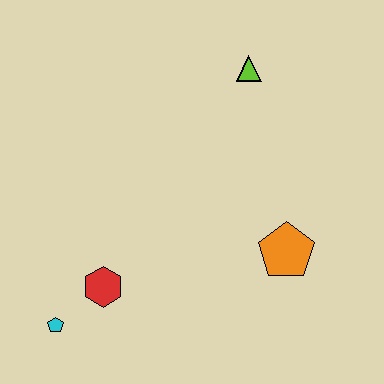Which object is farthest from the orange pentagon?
The cyan pentagon is farthest from the orange pentagon.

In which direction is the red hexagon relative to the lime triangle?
The red hexagon is below the lime triangle.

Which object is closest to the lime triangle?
The orange pentagon is closest to the lime triangle.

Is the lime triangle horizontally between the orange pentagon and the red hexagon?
Yes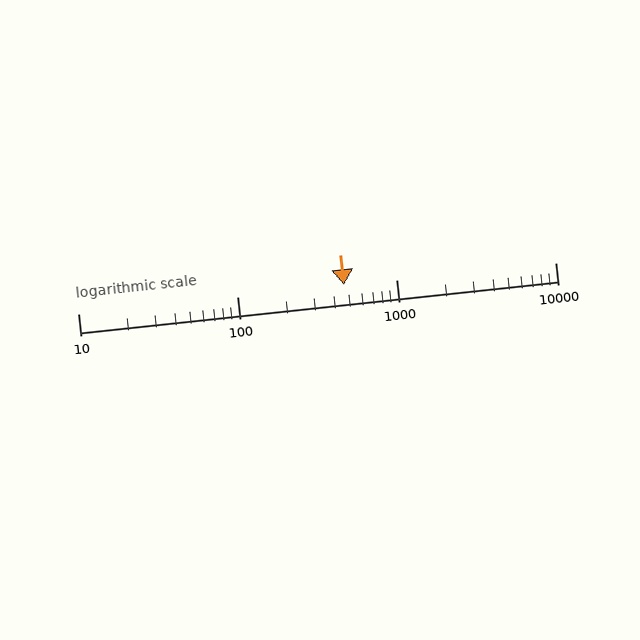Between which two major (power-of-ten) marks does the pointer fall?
The pointer is between 100 and 1000.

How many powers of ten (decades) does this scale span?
The scale spans 3 decades, from 10 to 10000.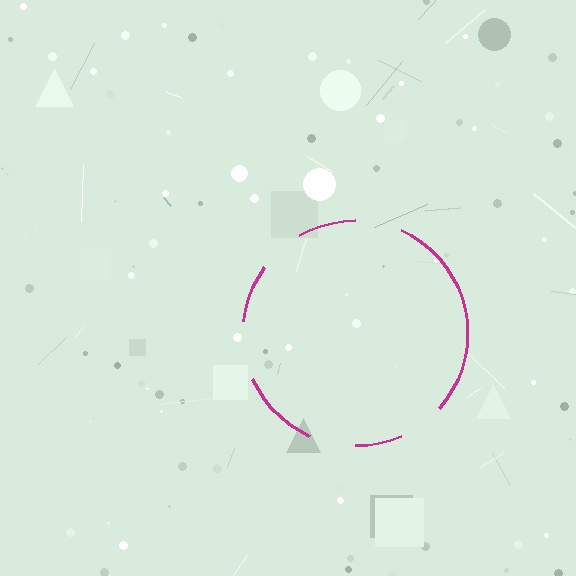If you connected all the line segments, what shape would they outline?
They would outline a circle.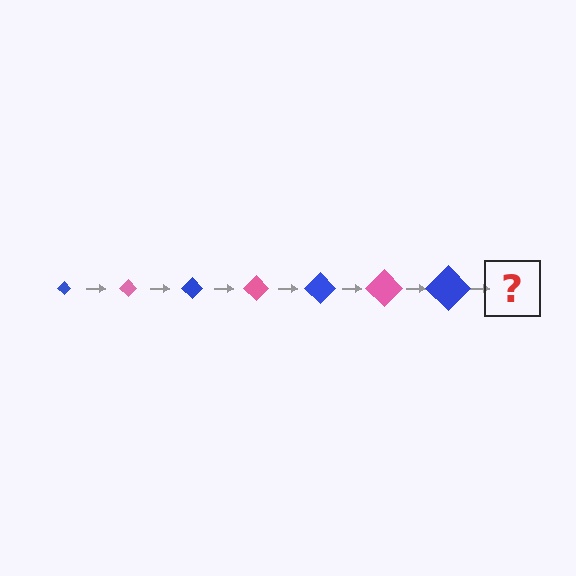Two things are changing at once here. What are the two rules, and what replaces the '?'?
The two rules are that the diamond grows larger each step and the color cycles through blue and pink. The '?' should be a pink diamond, larger than the previous one.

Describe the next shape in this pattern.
It should be a pink diamond, larger than the previous one.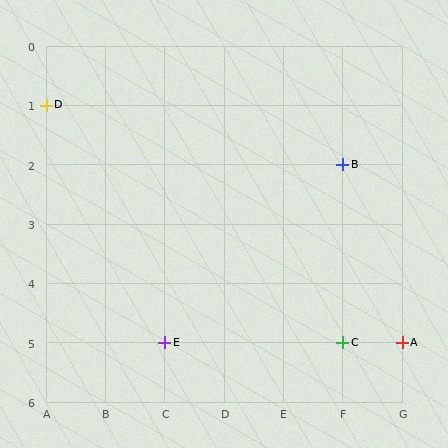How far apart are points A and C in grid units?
Points A and C are 1 column apart.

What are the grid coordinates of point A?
Point A is at grid coordinates (G, 5).